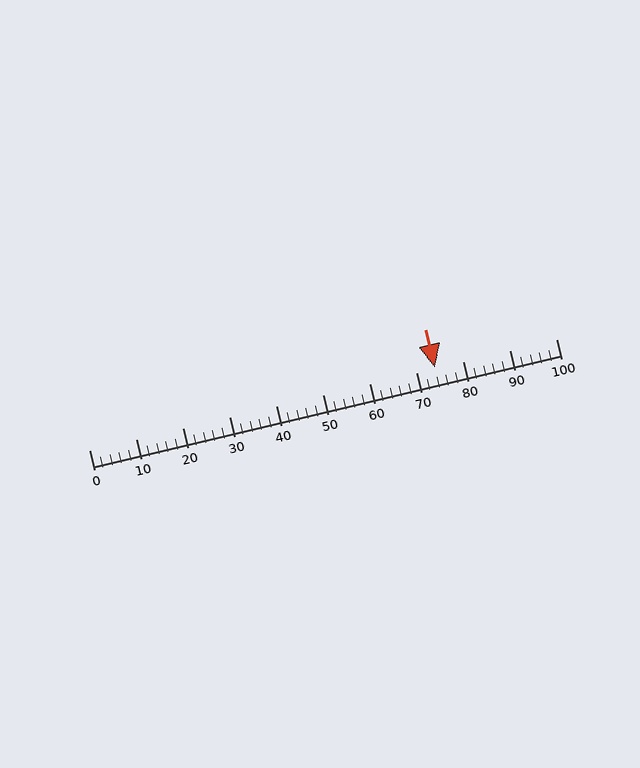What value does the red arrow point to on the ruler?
The red arrow points to approximately 74.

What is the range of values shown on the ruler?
The ruler shows values from 0 to 100.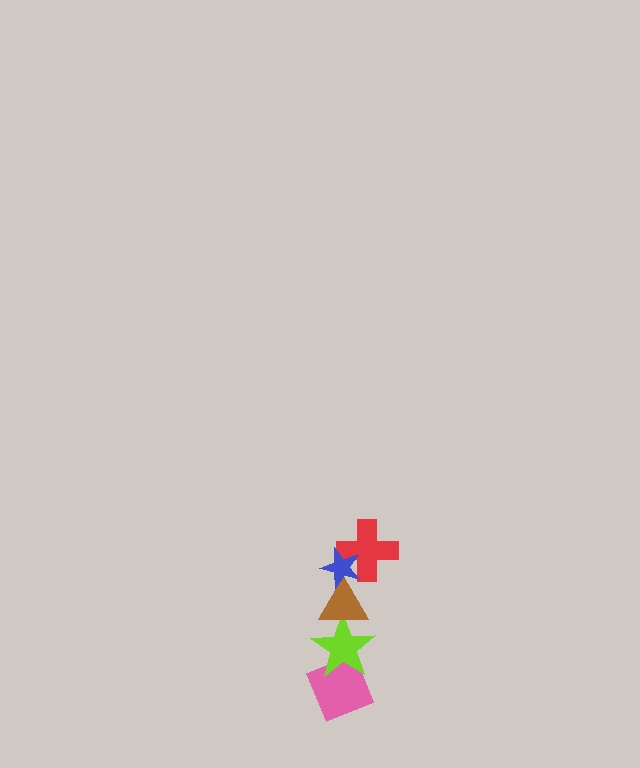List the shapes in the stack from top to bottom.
From top to bottom: the blue star, the red cross, the brown triangle, the lime star, the pink diamond.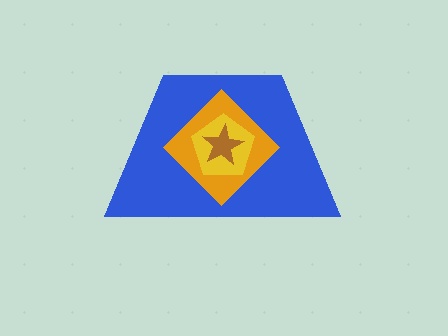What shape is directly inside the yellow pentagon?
The brown star.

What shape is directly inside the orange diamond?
The yellow pentagon.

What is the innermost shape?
The brown star.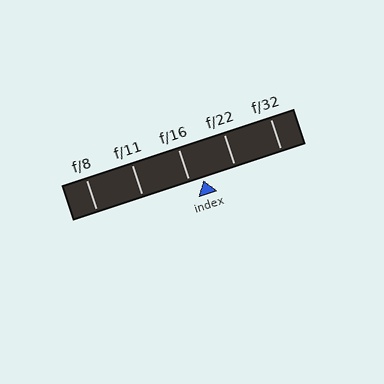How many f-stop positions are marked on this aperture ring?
There are 5 f-stop positions marked.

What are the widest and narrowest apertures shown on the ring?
The widest aperture shown is f/8 and the narrowest is f/32.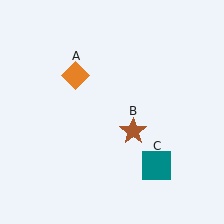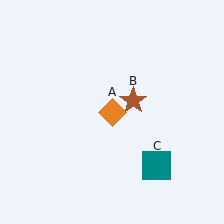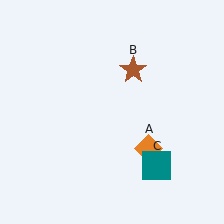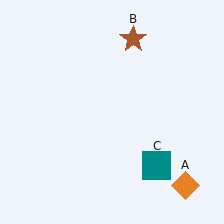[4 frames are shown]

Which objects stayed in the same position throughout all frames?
Teal square (object C) remained stationary.